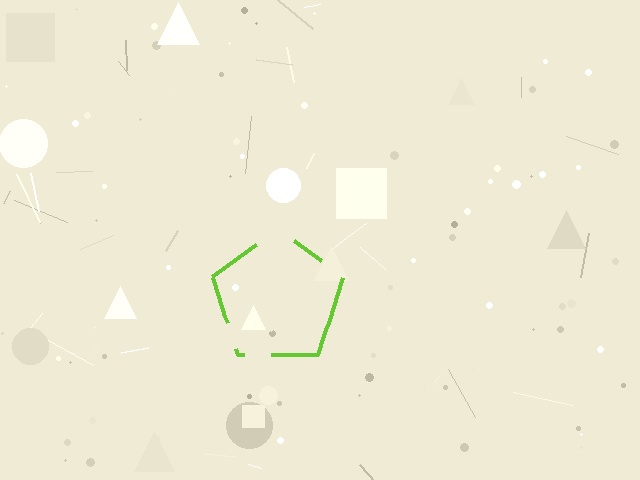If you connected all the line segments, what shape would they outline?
They would outline a pentagon.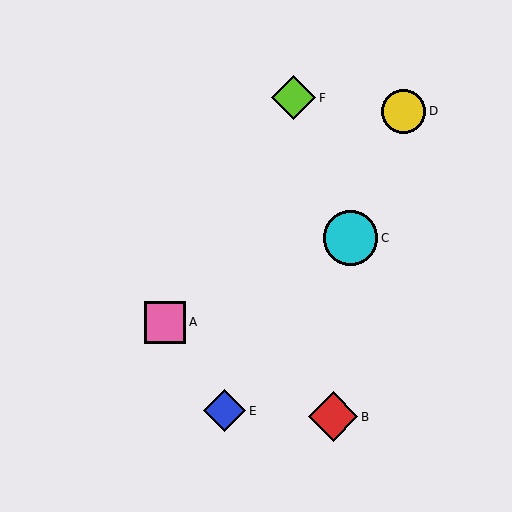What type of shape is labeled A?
Shape A is a pink square.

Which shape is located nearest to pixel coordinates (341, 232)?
The cyan circle (labeled C) at (350, 238) is nearest to that location.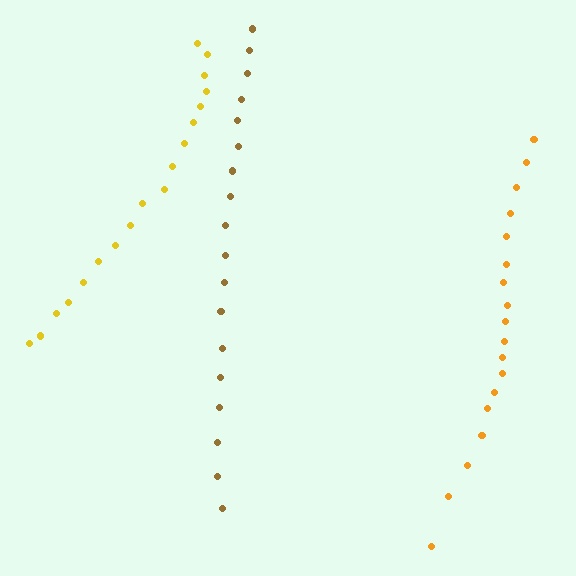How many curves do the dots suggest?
There are 3 distinct paths.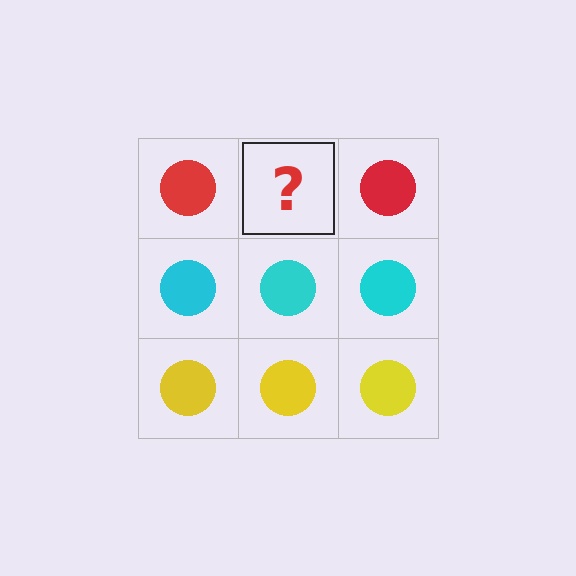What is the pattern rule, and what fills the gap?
The rule is that each row has a consistent color. The gap should be filled with a red circle.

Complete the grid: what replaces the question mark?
The question mark should be replaced with a red circle.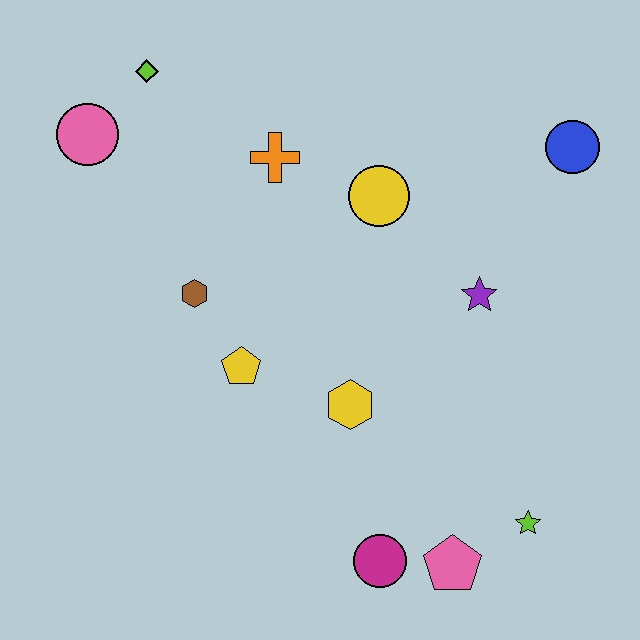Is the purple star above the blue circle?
No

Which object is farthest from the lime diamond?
The lime star is farthest from the lime diamond.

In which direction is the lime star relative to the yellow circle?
The lime star is below the yellow circle.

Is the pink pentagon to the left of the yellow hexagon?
No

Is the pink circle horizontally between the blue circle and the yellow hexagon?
No